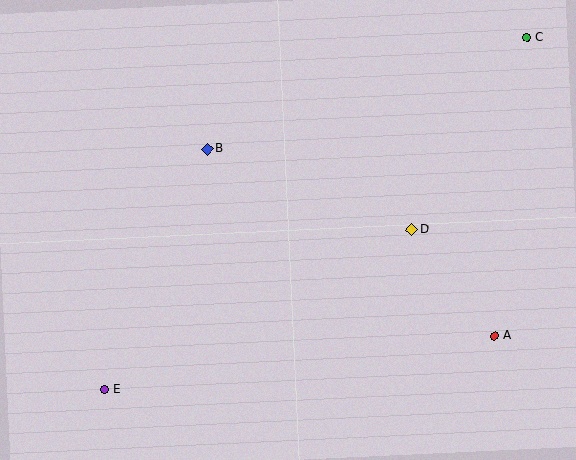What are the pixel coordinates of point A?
Point A is at (495, 336).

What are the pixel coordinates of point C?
Point C is at (527, 38).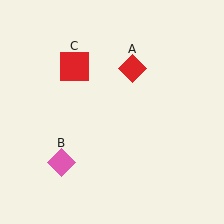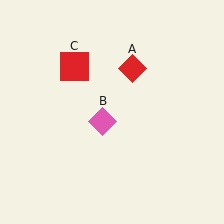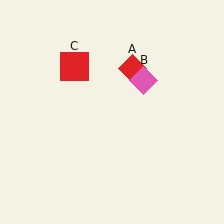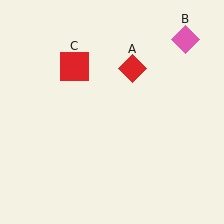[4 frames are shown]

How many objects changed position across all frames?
1 object changed position: pink diamond (object B).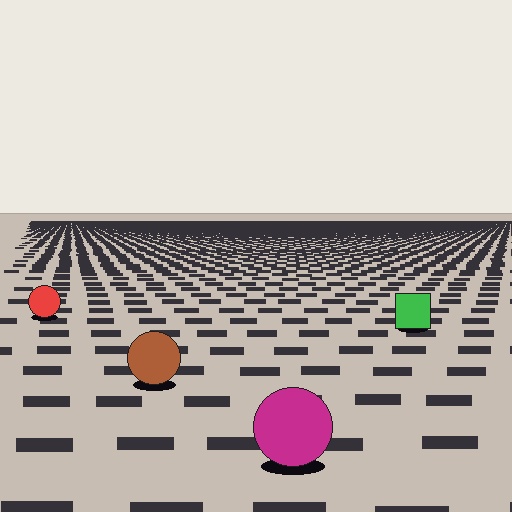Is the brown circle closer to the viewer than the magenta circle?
No. The magenta circle is closer — you can tell from the texture gradient: the ground texture is coarser near it.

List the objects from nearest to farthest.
From nearest to farthest: the magenta circle, the brown circle, the green square, the red circle.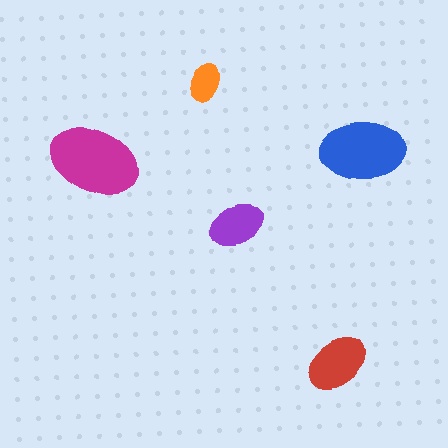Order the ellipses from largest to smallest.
the magenta one, the blue one, the red one, the purple one, the orange one.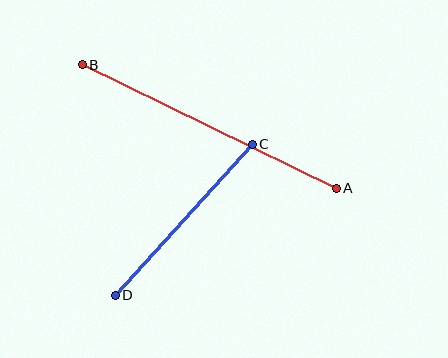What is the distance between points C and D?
The distance is approximately 204 pixels.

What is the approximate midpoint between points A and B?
The midpoint is at approximately (209, 127) pixels.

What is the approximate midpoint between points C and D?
The midpoint is at approximately (184, 220) pixels.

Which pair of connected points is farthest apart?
Points A and B are farthest apart.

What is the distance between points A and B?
The distance is approximately 283 pixels.